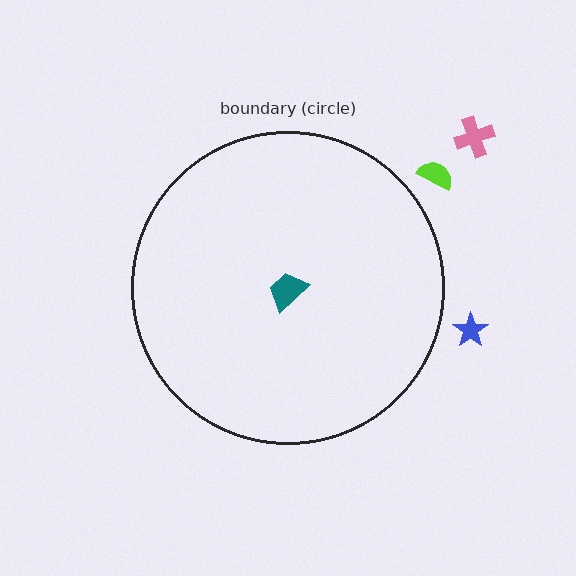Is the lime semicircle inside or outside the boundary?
Outside.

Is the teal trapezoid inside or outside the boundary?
Inside.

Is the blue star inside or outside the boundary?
Outside.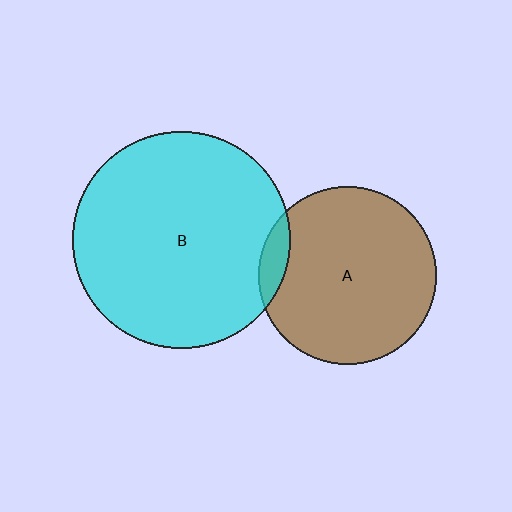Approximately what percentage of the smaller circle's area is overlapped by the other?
Approximately 10%.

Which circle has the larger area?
Circle B (cyan).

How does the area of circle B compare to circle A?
Approximately 1.5 times.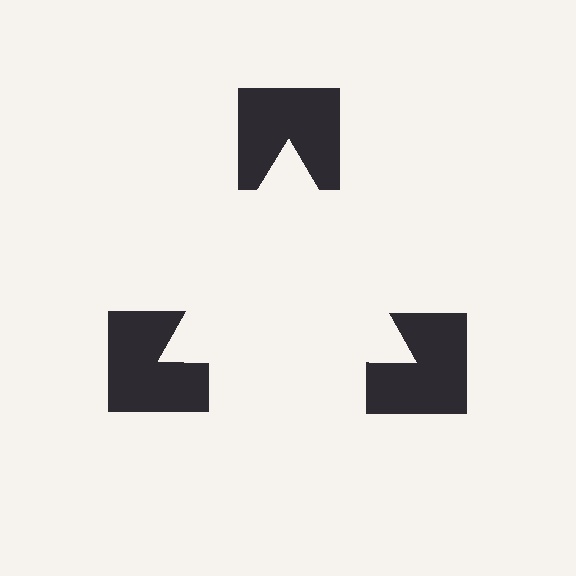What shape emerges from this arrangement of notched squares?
An illusory triangle — its edges are inferred from the aligned wedge cuts in the notched squares, not physically drawn.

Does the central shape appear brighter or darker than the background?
It typically appears slightly brighter than the background, even though no actual brightness change is drawn.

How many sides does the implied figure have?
3 sides.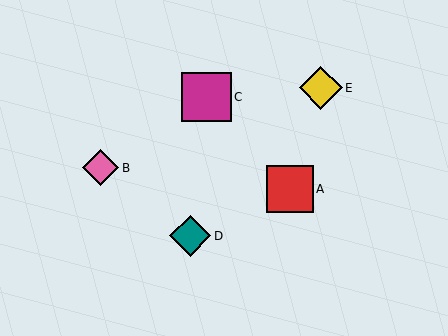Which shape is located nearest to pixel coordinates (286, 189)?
The red square (labeled A) at (290, 189) is nearest to that location.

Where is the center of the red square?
The center of the red square is at (290, 189).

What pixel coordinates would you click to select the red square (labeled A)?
Click at (290, 189) to select the red square A.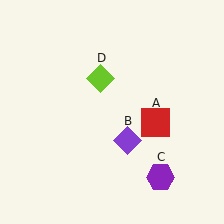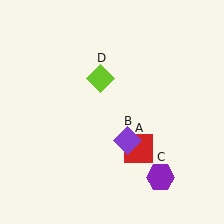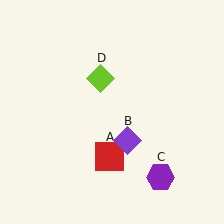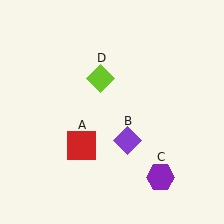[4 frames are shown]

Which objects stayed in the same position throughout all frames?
Purple diamond (object B) and purple hexagon (object C) and lime diamond (object D) remained stationary.